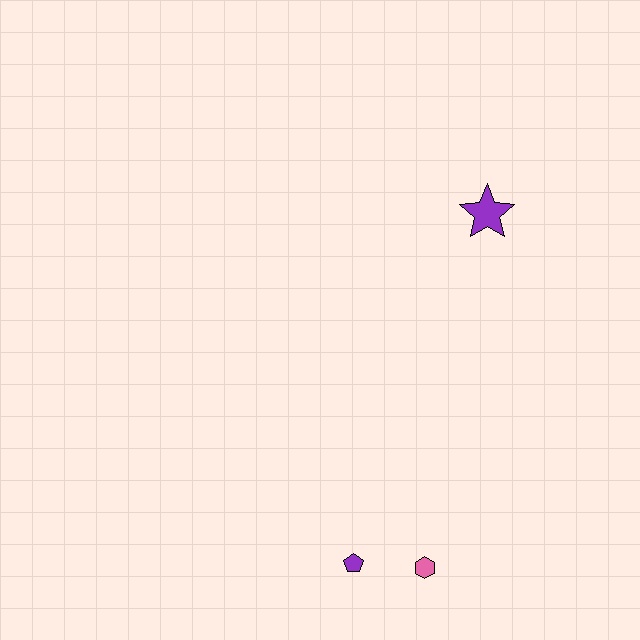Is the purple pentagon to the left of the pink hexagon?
Yes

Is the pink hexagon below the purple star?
Yes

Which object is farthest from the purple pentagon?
The purple star is farthest from the purple pentagon.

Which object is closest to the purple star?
The pink hexagon is closest to the purple star.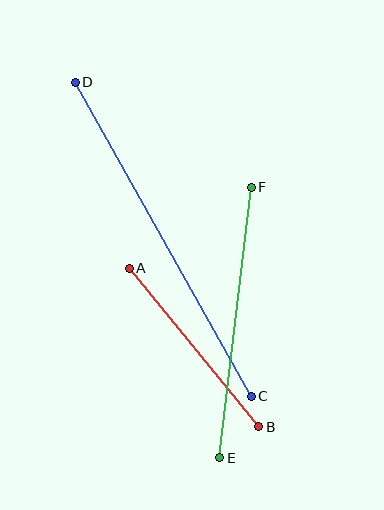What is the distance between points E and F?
The distance is approximately 273 pixels.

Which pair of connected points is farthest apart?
Points C and D are farthest apart.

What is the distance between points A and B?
The distance is approximately 204 pixels.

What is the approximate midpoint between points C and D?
The midpoint is at approximately (163, 239) pixels.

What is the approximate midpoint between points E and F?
The midpoint is at approximately (235, 322) pixels.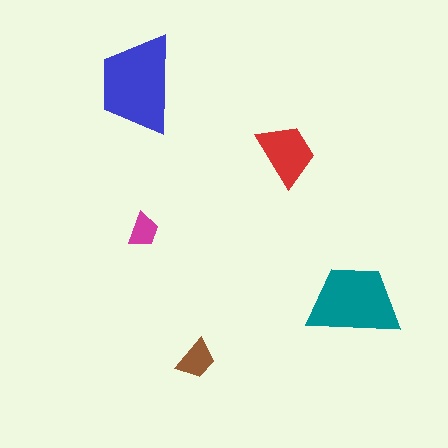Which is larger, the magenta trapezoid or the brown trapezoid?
The brown one.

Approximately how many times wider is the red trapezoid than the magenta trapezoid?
About 2 times wider.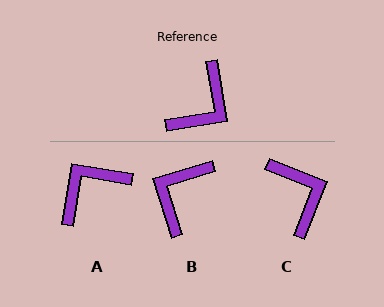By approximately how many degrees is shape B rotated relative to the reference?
Approximately 172 degrees clockwise.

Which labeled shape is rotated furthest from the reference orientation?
B, about 172 degrees away.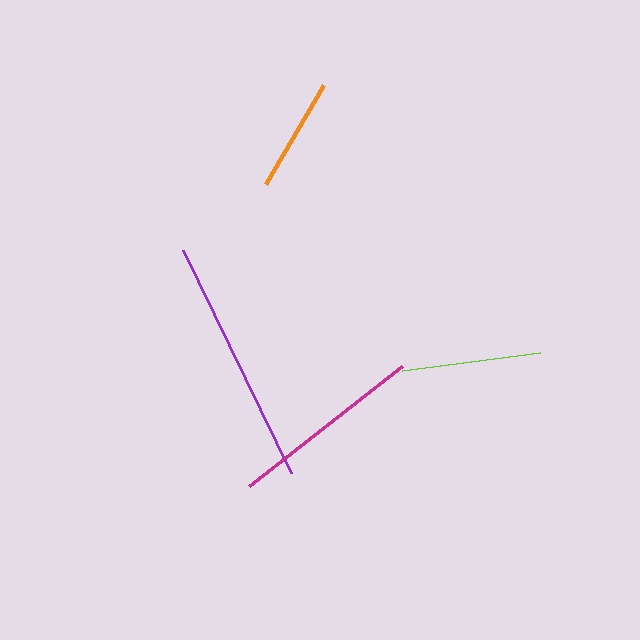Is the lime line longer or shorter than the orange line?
The lime line is longer than the orange line.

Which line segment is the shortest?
The orange line is the shortest at approximately 115 pixels.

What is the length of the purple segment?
The purple segment is approximately 248 pixels long.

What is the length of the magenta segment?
The magenta segment is approximately 195 pixels long.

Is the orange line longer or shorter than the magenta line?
The magenta line is longer than the orange line.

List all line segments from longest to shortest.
From longest to shortest: purple, magenta, lime, orange.